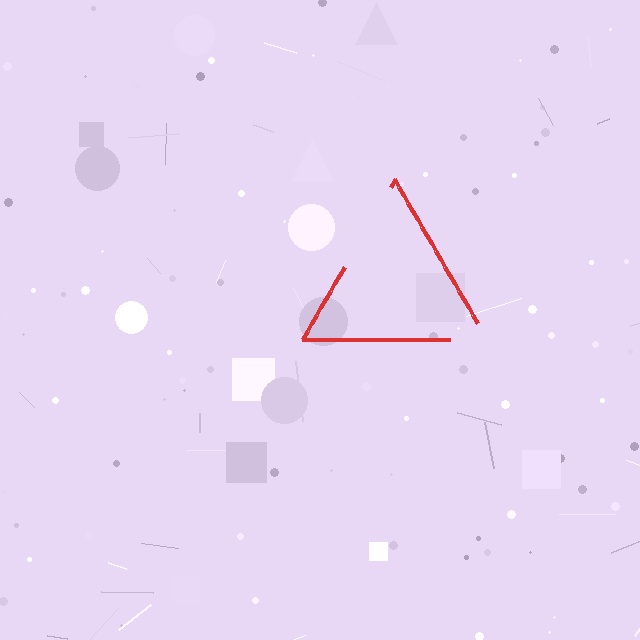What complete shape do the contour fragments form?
The contour fragments form a triangle.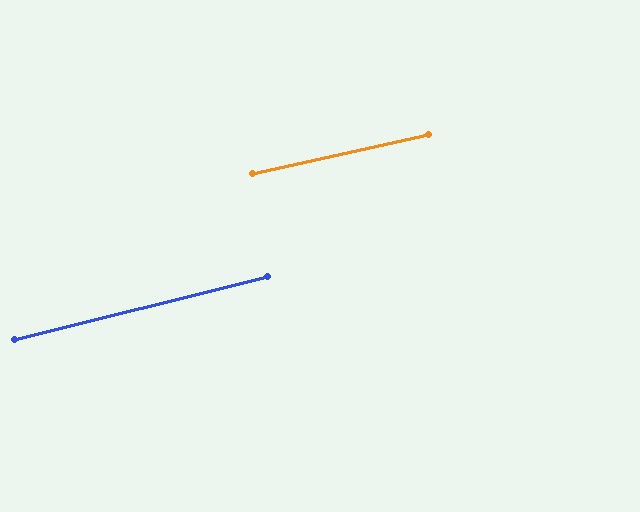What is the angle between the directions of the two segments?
Approximately 2 degrees.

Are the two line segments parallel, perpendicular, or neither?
Parallel — their directions differ by only 1.6°.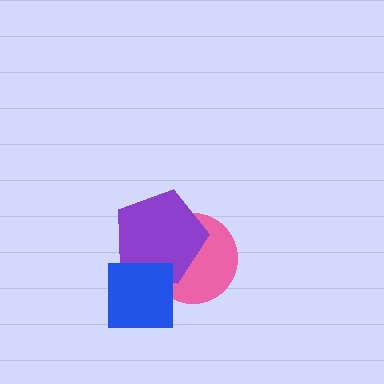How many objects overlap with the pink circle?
2 objects overlap with the pink circle.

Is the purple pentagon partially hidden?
Yes, it is partially covered by another shape.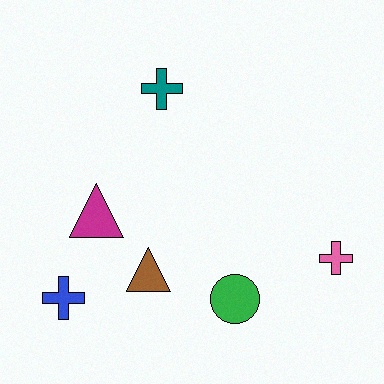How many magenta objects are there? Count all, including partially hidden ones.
There is 1 magenta object.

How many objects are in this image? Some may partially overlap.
There are 6 objects.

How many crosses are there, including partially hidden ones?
There are 3 crosses.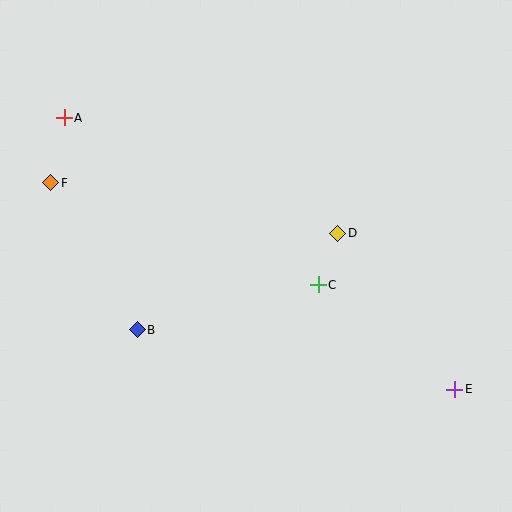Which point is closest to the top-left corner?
Point A is closest to the top-left corner.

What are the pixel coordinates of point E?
Point E is at (455, 389).